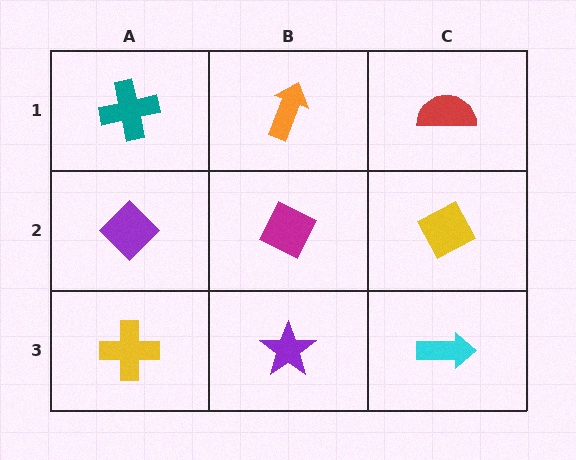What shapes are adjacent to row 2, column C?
A red semicircle (row 1, column C), a cyan arrow (row 3, column C), a magenta diamond (row 2, column B).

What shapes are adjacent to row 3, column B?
A magenta diamond (row 2, column B), a yellow cross (row 3, column A), a cyan arrow (row 3, column C).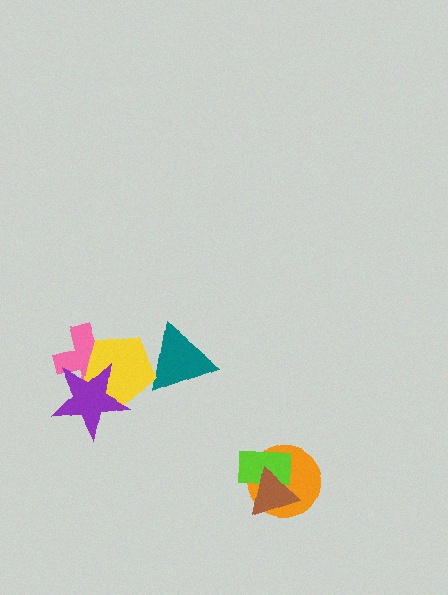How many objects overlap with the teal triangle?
1 object overlaps with the teal triangle.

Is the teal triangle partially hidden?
Yes, it is partially covered by another shape.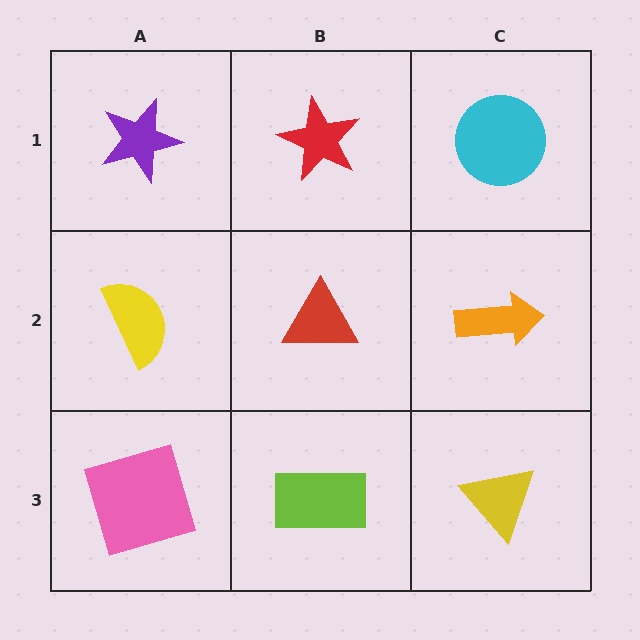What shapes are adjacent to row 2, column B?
A red star (row 1, column B), a lime rectangle (row 3, column B), a yellow semicircle (row 2, column A), an orange arrow (row 2, column C).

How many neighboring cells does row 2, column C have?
3.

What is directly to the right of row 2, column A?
A red triangle.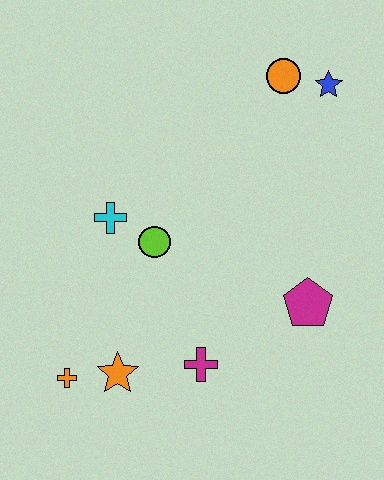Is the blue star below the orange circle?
Yes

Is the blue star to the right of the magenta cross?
Yes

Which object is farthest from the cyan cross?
The blue star is farthest from the cyan cross.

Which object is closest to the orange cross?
The orange star is closest to the orange cross.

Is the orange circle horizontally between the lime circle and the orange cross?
No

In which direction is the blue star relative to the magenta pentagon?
The blue star is above the magenta pentagon.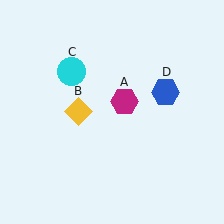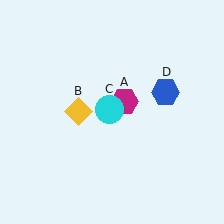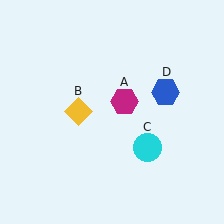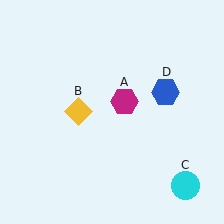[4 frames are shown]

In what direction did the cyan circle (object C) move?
The cyan circle (object C) moved down and to the right.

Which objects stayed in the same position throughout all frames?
Magenta hexagon (object A) and yellow diamond (object B) and blue hexagon (object D) remained stationary.